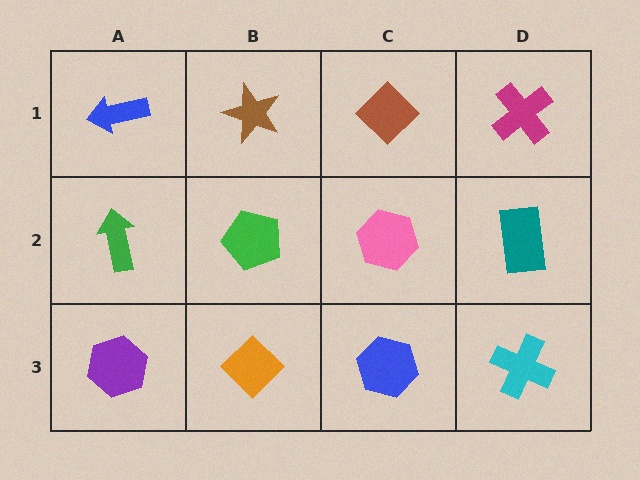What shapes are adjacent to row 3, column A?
A green arrow (row 2, column A), an orange diamond (row 3, column B).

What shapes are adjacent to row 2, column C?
A brown diamond (row 1, column C), a blue hexagon (row 3, column C), a green pentagon (row 2, column B), a teal rectangle (row 2, column D).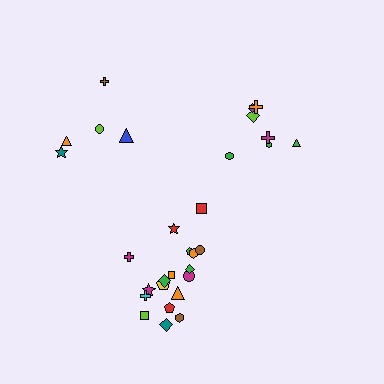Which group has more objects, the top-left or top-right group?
The top-right group.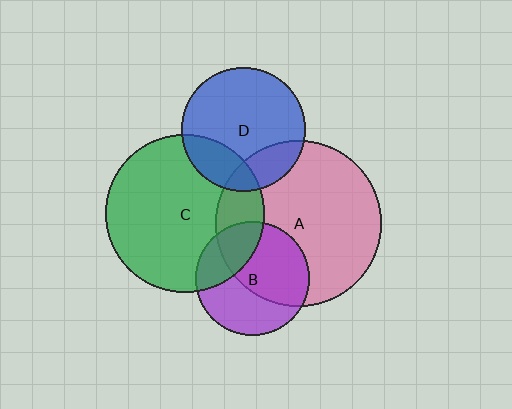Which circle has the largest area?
Circle A (pink).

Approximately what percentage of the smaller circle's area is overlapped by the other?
Approximately 20%.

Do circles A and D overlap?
Yes.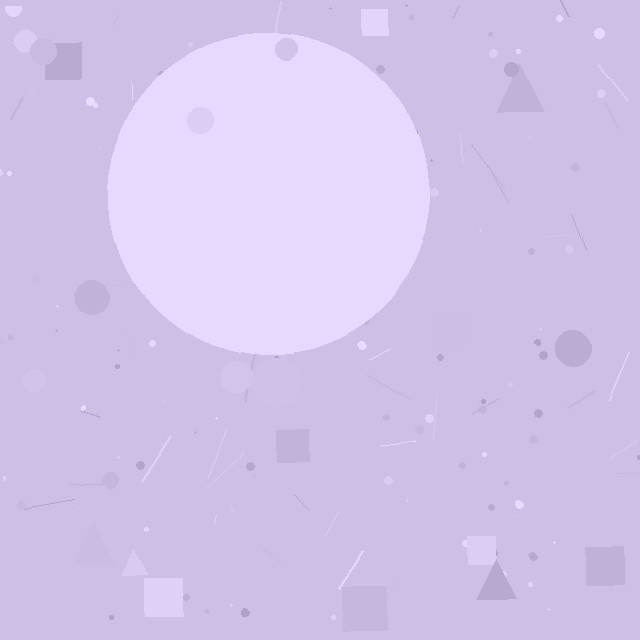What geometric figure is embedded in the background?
A circle is embedded in the background.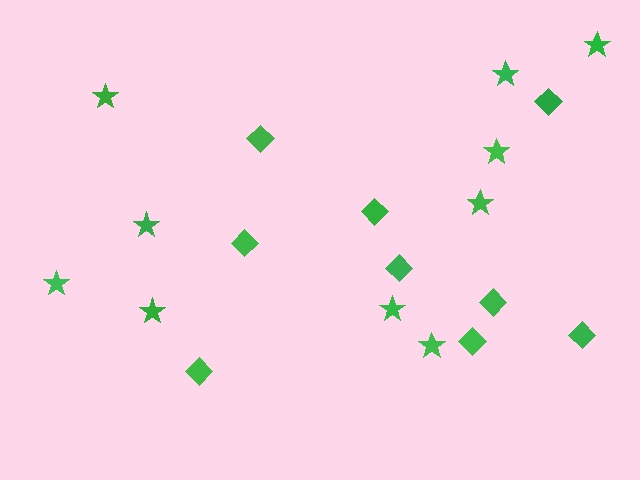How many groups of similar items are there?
There are 2 groups: one group of diamonds (9) and one group of stars (10).